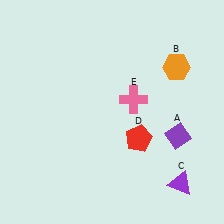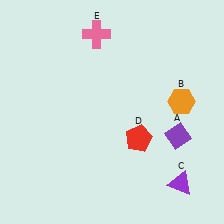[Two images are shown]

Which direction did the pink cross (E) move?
The pink cross (E) moved up.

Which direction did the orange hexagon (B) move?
The orange hexagon (B) moved down.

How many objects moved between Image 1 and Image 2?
2 objects moved between the two images.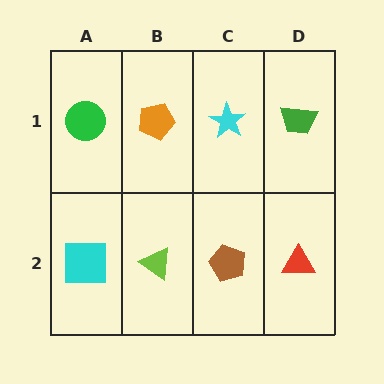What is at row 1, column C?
A cyan star.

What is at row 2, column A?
A cyan square.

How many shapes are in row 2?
4 shapes.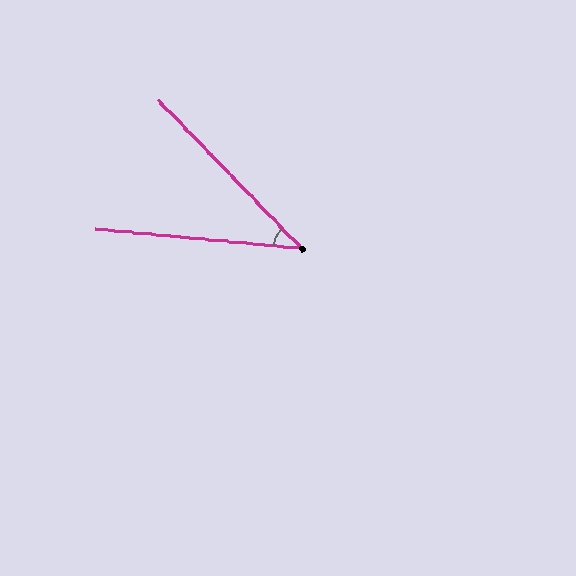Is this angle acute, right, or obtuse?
It is acute.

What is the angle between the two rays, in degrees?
Approximately 41 degrees.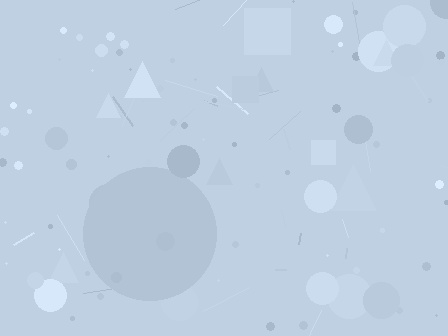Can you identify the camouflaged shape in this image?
The camouflaged shape is a circle.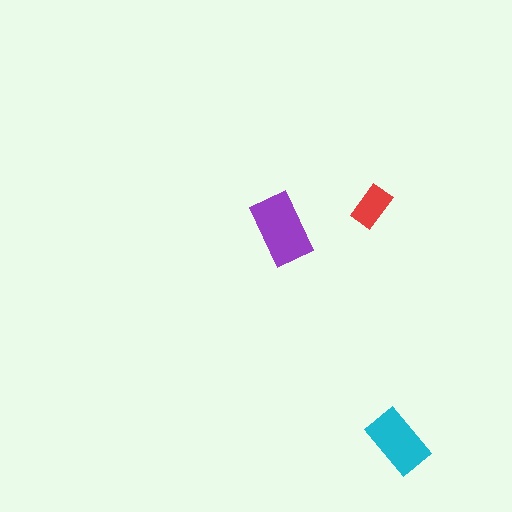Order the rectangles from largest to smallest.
the purple one, the cyan one, the red one.